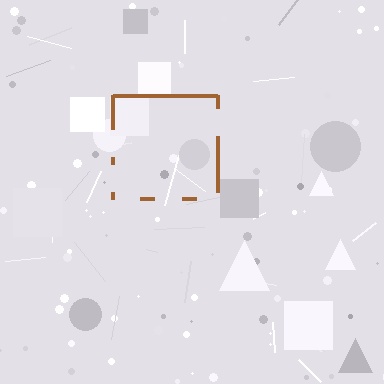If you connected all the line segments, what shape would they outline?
They would outline a square.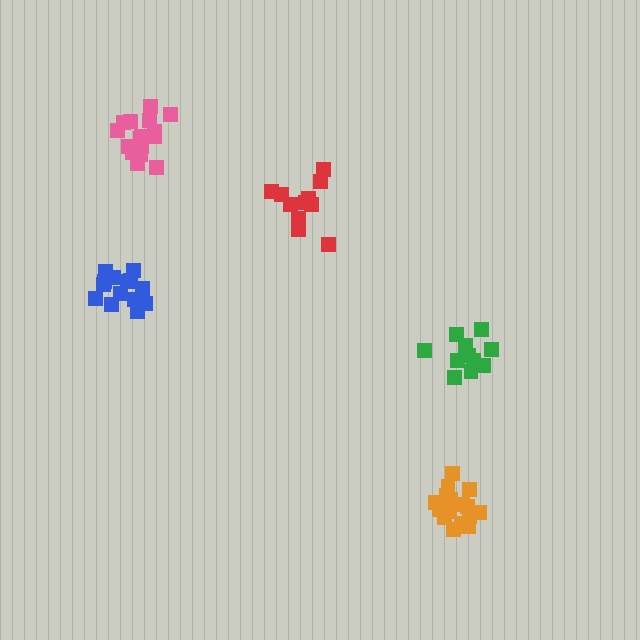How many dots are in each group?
Group 1: 12 dots, Group 2: 17 dots, Group 3: 16 dots, Group 4: 12 dots, Group 5: 14 dots (71 total).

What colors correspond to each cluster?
The clusters are colored: red, orange, pink, green, blue.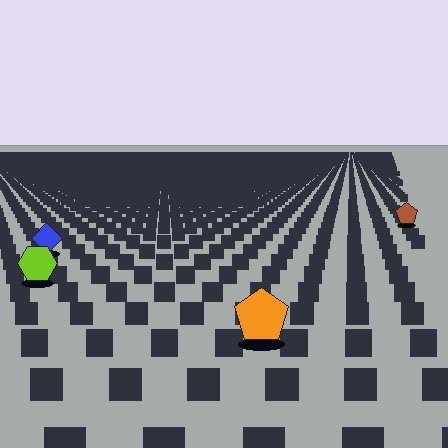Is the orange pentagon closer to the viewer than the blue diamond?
Yes. The orange pentagon is closer — you can tell from the texture gradient: the ground texture is coarser near it.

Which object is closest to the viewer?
The orange pentagon is closest. The texture marks near it are larger and more spread out.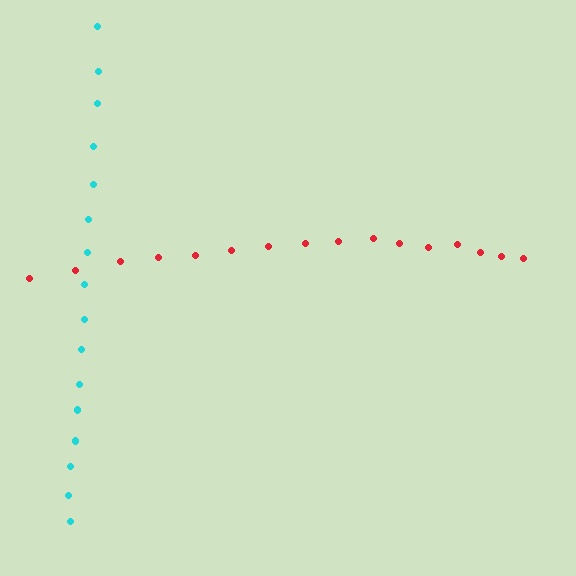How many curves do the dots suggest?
There are 2 distinct paths.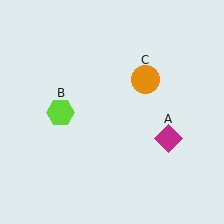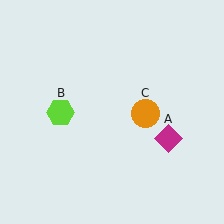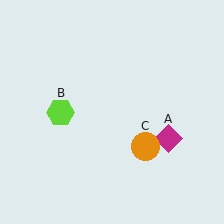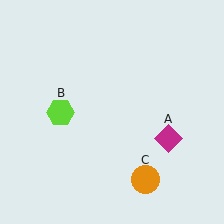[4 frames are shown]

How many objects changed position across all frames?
1 object changed position: orange circle (object C).